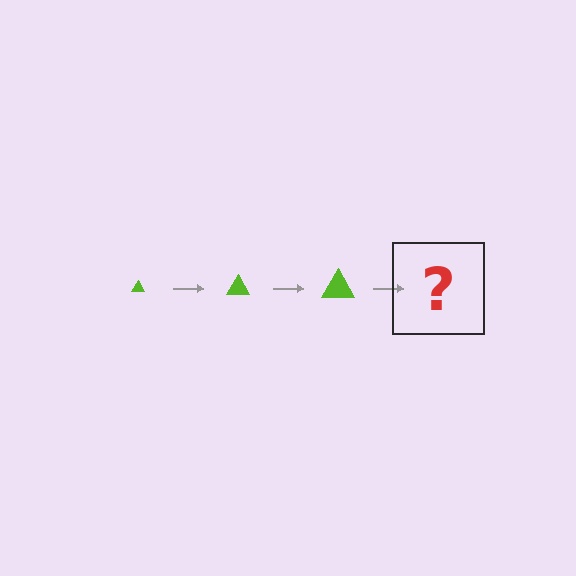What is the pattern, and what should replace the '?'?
The pattern is that the triangle gets progressively larger each step. The '?' should be a lime triangle, larger than the previous one.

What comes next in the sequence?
The next element should be a lime triangle, larger than the previous one.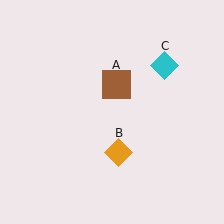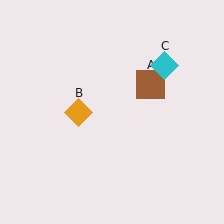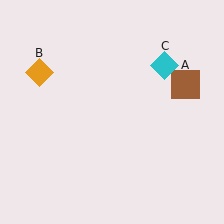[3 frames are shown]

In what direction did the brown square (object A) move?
The brown square (object A) moved right.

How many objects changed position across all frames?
2 objects changed position: brown square (object A), orange diamond (object B).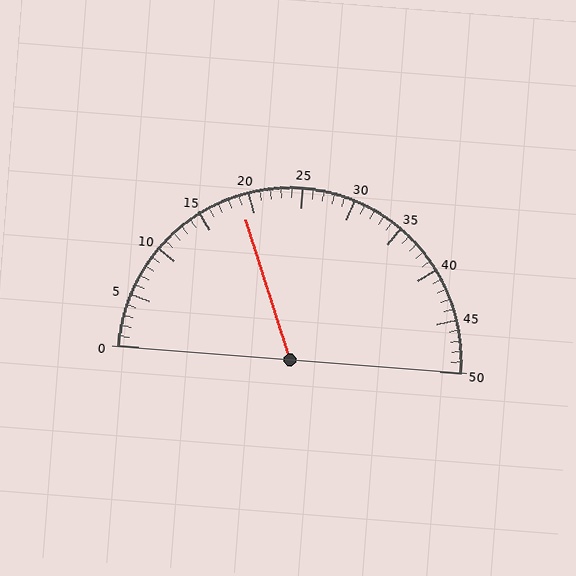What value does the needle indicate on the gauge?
The needle indicates approximately 19.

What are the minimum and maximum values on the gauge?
The gauge ranges from 0 to 50.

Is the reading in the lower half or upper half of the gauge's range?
The reading is in the lower half of the range (0 to 50).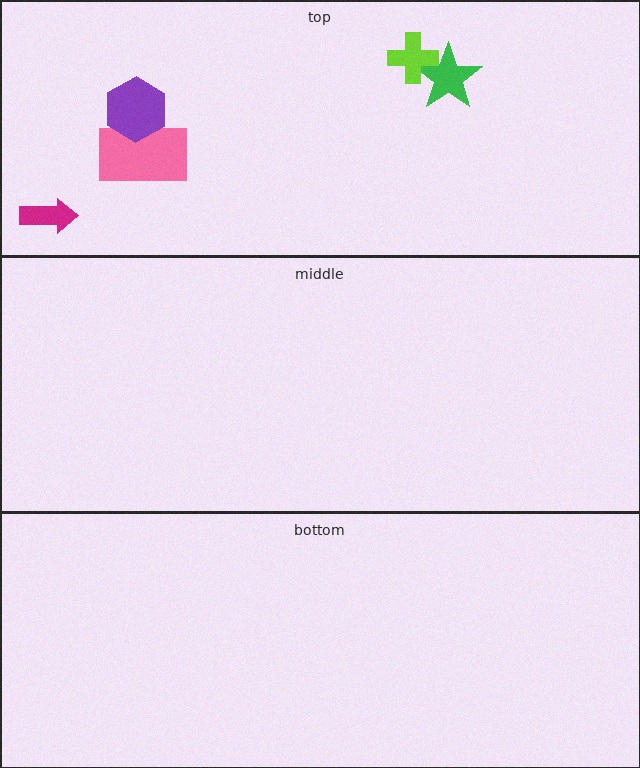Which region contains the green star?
The top region.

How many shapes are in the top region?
5.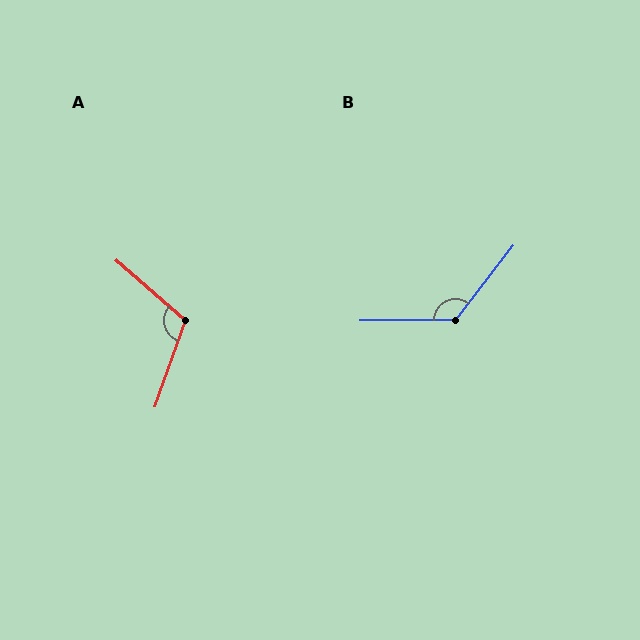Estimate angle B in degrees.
Approximately 128 degrees.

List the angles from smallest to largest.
A (111°), B (128°).